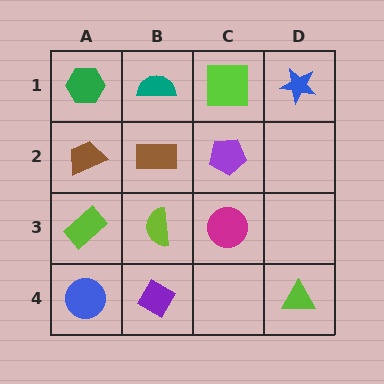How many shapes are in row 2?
3 shapes.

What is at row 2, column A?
A brown trapezoid.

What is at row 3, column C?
A magenta circle.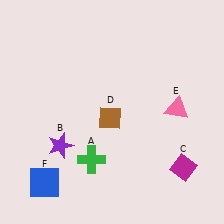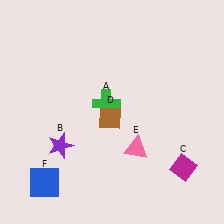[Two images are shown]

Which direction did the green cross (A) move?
The green cross (A) moved up.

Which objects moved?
The objects that moved are: the green cross (A), the pink triangle (E).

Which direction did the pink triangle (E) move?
The pink triangle (E) moved left.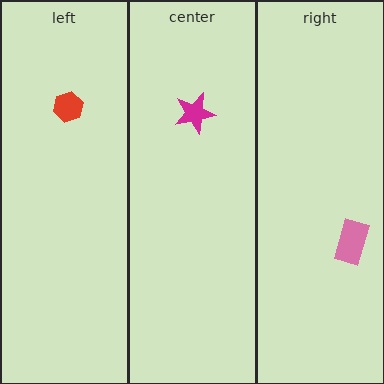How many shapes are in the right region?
1.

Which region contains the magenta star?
The center region.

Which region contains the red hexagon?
The left region.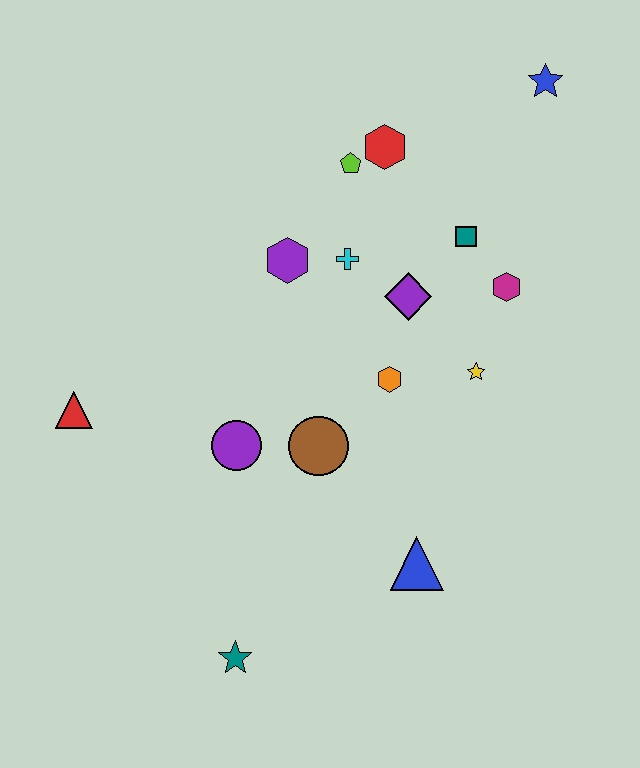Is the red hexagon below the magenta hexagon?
No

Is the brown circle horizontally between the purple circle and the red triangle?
No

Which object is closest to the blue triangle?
The brown circle is closest to the blue triangle.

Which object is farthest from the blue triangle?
The blue star is farthest from the blue triangle.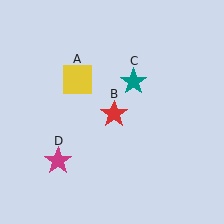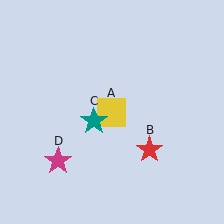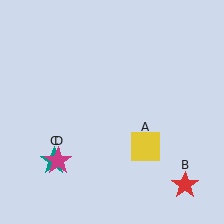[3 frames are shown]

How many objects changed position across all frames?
3 objects changed position: yellow square (object A), red star (object B), teal star (object C).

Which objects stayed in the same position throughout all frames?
Magenta star (object D) remained stationary.